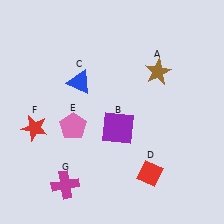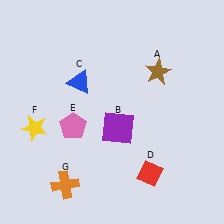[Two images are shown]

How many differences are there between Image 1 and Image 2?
There are 2 differences between the two images.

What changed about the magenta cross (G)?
In Image 1, G is magenta. In Image 2, it changed to orange.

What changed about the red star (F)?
In Image 1, F is red. In Image 2, it changed to yellow.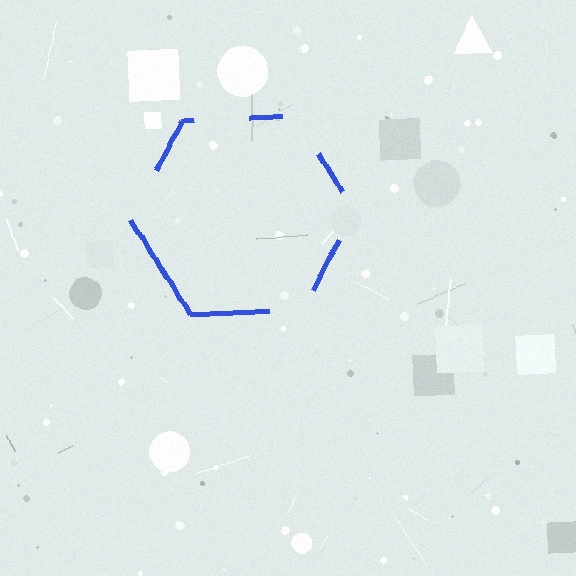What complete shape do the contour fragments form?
The contour fragments form a hexagon.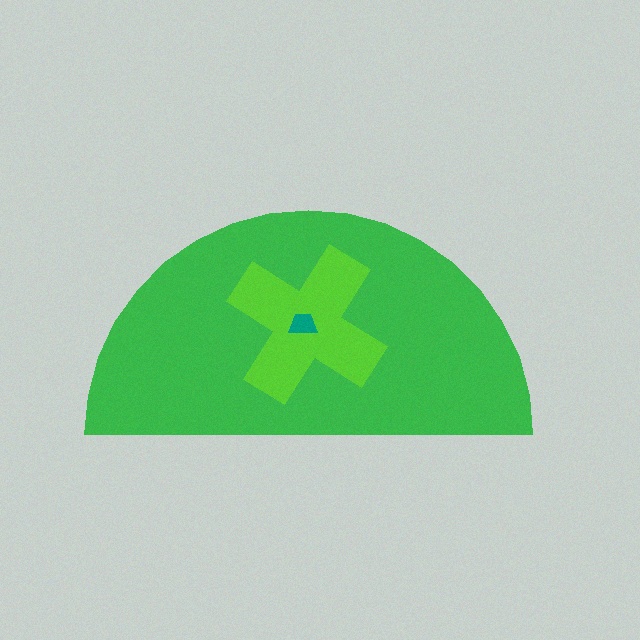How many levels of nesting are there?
3.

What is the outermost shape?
The green semicircle.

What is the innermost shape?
The teal trapezoid.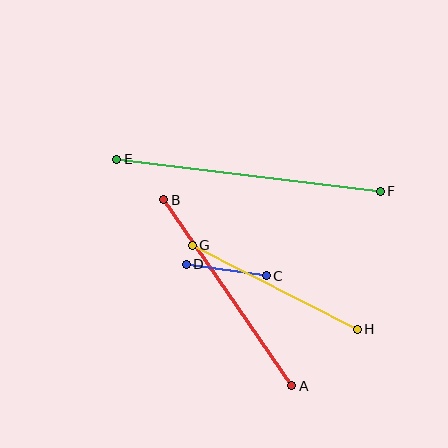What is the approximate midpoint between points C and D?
The midpoint is at approximately (226, 270) pixels.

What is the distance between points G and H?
The distance is approximately 185 pixels.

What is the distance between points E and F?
The distance is approximately 265 pixels.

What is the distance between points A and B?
The distance is approximately 226 pixels.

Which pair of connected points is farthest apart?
Points E and F are farthest apart.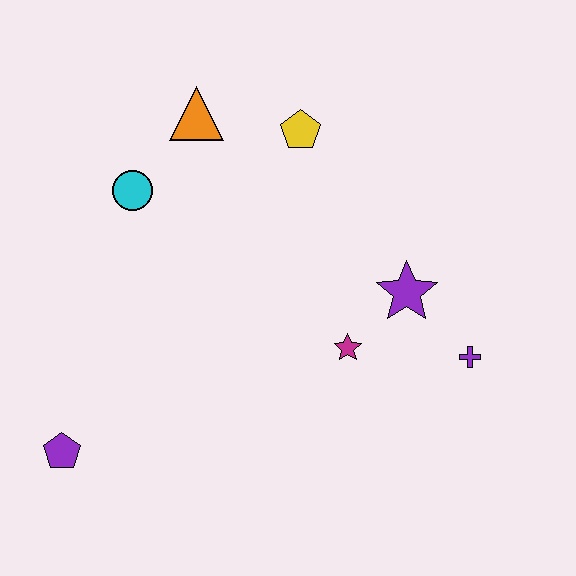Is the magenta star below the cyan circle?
Yes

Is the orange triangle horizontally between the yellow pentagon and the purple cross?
No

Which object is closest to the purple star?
The magenta star is closest to the purple star.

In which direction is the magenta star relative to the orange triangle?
The magenta star is below the orange triangle.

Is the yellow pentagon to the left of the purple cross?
Yes